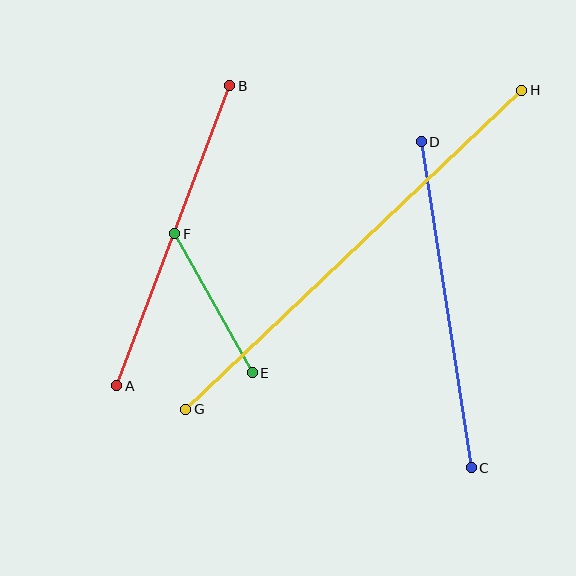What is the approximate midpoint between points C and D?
The midpoint is at approximately (446, 305) pixels.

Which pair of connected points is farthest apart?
Points G and H are farthest apart.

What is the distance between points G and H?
The distance is approximately 464 pixels.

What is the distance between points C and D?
The distance is approximately 330 pixels.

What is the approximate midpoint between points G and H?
The midpoint is at approximately (354, 250) pixels.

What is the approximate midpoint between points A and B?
The midpoint is at approximately (173, 236) pixels.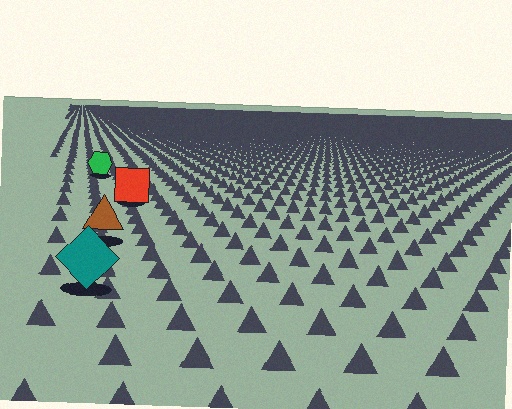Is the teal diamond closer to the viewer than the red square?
Yes. The teal diamond is closer — you can tell from the texture gradient: the ground texture is coarser near it.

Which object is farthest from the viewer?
The green hexagon is farthest from the viewer. It appears smaller and the ground texture around it is denser.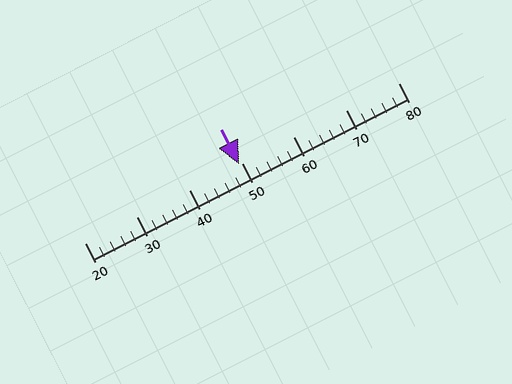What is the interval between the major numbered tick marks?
The major tick marks are spaced 10 units apart.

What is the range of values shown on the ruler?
The ruler shows values from 20 to 80.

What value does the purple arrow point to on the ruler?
The purple arrow points to approximately 50.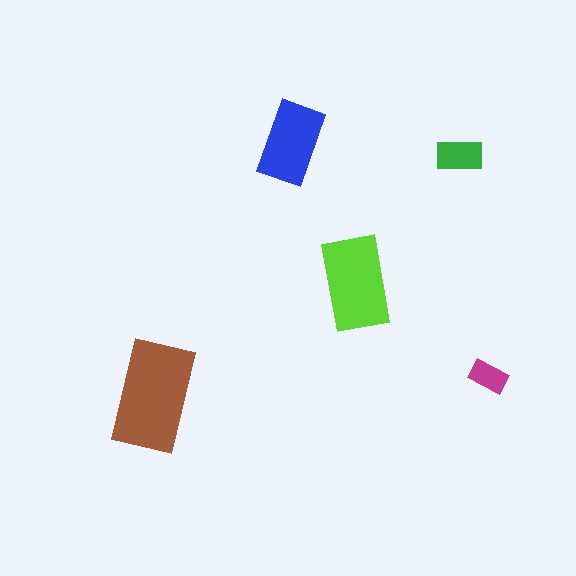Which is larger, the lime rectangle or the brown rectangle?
The brown one.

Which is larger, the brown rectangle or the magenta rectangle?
The brown one.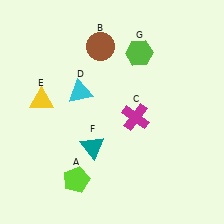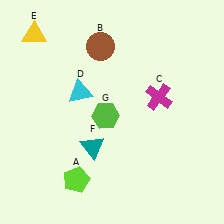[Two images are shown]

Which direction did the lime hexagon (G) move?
The lime hexagon (G) moved down.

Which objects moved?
The objects that moved are: the magenta cross (C), the yellow triangle (E), the lime hexagon (G).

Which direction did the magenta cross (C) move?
The magenta cross (C) moved right.